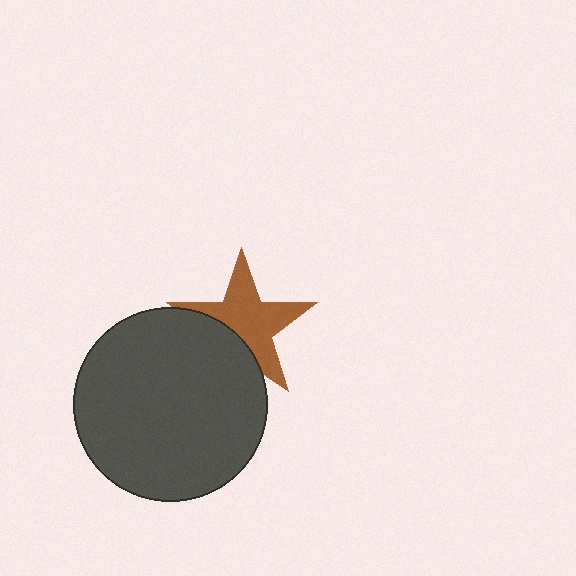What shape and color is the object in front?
The object in front is a dark gray circle.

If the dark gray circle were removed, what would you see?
You would see the complete brown star.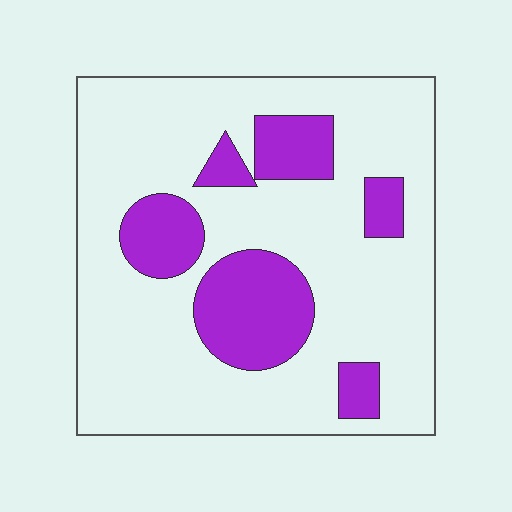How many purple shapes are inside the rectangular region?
6.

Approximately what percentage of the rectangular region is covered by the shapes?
Approximately 25%.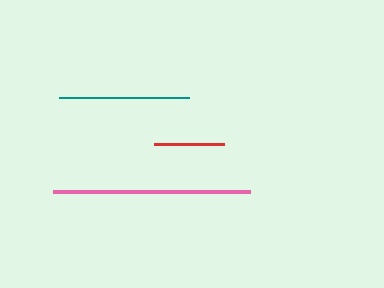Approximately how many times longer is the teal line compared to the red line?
The teal line is approximately 1.8 times the length of the red line.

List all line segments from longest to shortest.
From longest to shortest: pink, teal, red.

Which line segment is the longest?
The pink line is the longest at approximately 197 pixels.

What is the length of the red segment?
The red segment is approximately 71 pixels long.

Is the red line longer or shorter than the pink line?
The pink line is longer than the red line.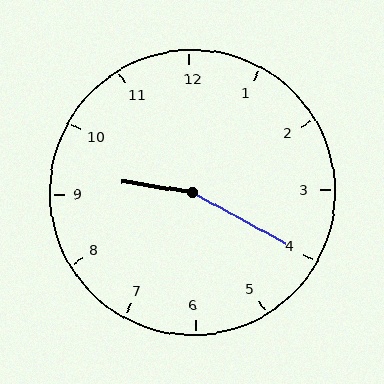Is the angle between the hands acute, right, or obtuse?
It is obtuse.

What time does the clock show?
9:20.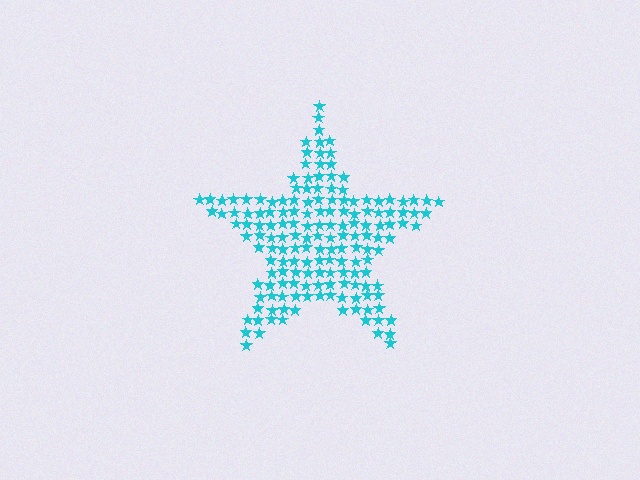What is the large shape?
The large shape is a star.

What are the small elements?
The small elements are stars.